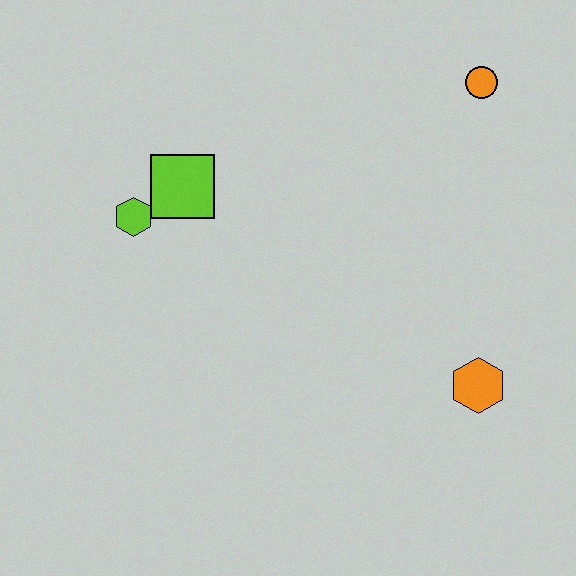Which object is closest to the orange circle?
The orange hexagon is closest to the orange circle.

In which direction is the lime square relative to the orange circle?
The lime square is to the left of the orange circle.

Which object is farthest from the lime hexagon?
The orange hexagon is farthest from the lime hexagon.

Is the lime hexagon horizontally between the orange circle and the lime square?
No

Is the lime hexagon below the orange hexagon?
No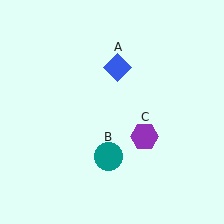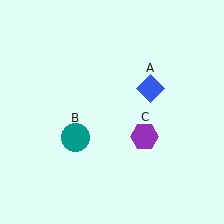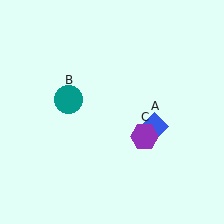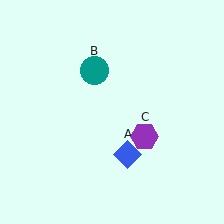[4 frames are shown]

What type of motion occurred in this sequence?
The blue diamond (object A), teal circle (object B) rotated clockwise around the center of the scene.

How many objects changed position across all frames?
2 objects changed position: blue diamond (object A), teal circle (object B).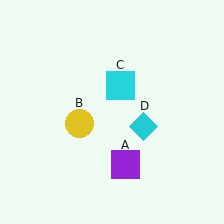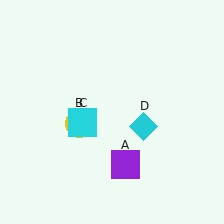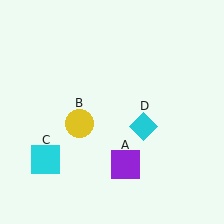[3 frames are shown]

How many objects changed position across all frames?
1 object changed position: cyan square (object C).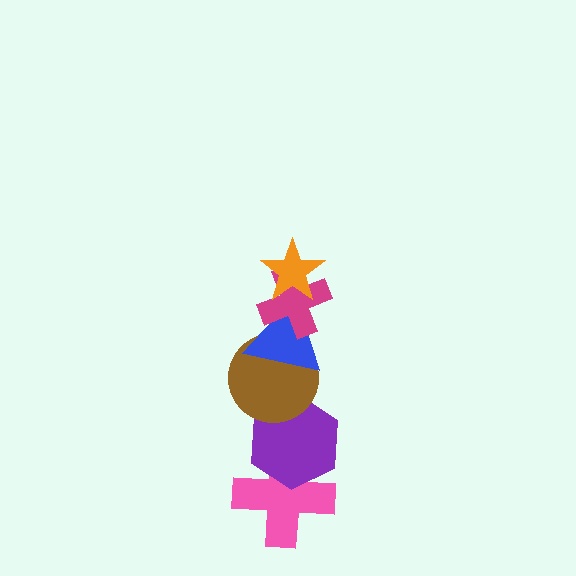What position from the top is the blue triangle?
The blue triangle is 3rd from the top.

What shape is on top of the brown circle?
The blue triangle is on top of the brown circle.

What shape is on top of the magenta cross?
The orange star is on top of the magenta cross.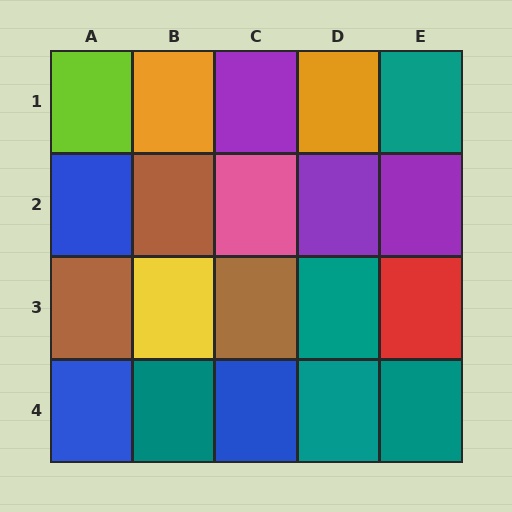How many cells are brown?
3 cells are brown.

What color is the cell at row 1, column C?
Purple.